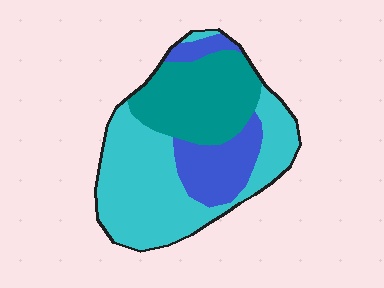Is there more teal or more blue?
Teal.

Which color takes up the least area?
Blue, at roughly 20%.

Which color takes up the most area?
Cyan, at roughly 50%.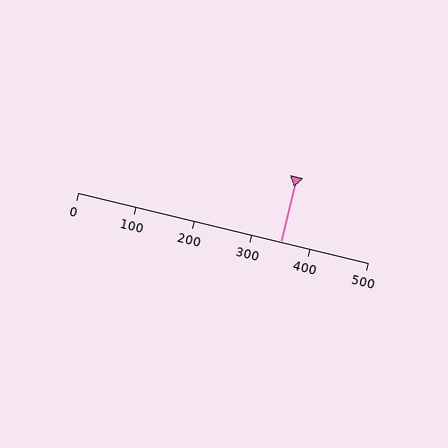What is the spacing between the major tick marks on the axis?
The major ticks are spaced 100 apart.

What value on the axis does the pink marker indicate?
The marker indicates approximately 350.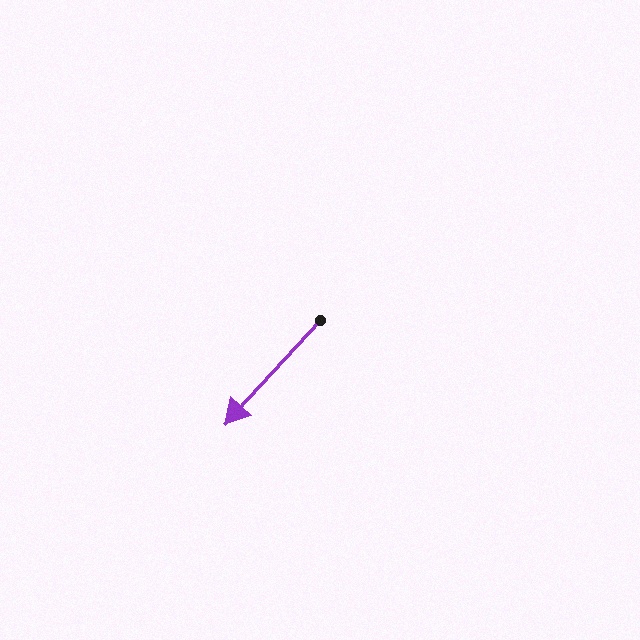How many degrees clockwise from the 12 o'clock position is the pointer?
Approximately 222 degrees.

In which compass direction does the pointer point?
Southwest.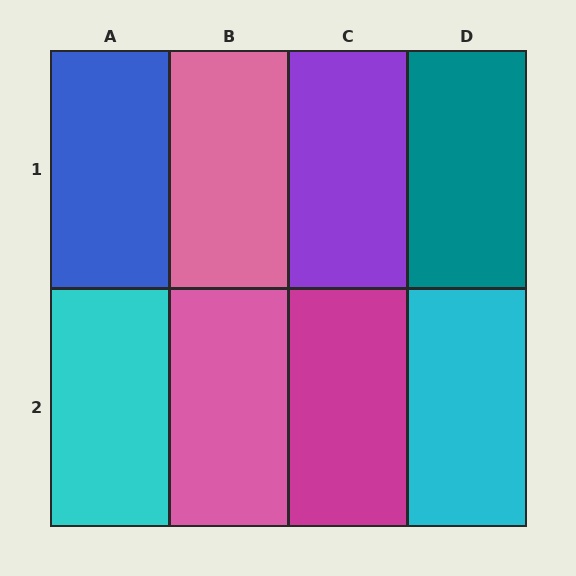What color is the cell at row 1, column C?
Purple.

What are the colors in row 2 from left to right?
Cyan, pink, magenta, cyan.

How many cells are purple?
1 cell is purple.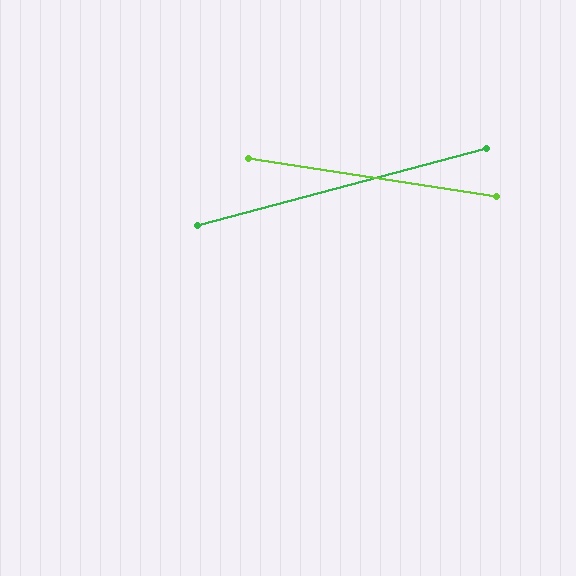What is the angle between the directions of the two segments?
Approximately 24 degrees.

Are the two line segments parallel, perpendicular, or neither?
Neither parallel nor perpendicular — they differ by about 24°.